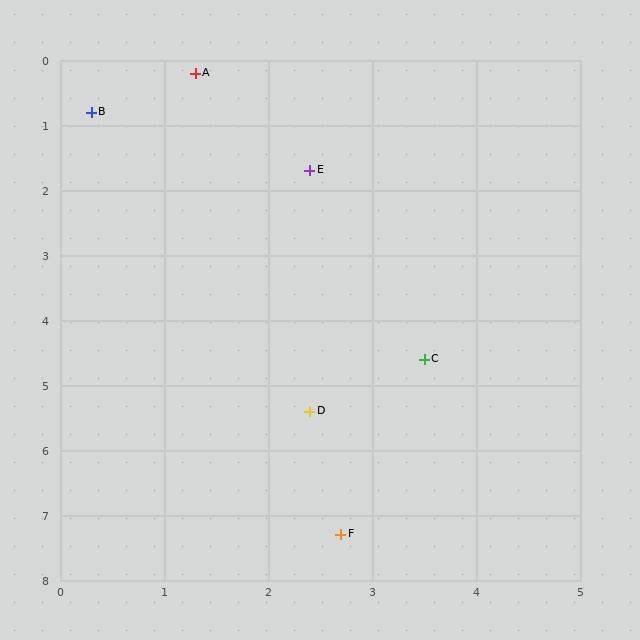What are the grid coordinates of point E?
Point E is at approximately (2.4, 1.7).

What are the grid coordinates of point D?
Point D is at approximately (2.4, 5.4).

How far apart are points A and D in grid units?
Points A and D are about 5.3 grid units apart.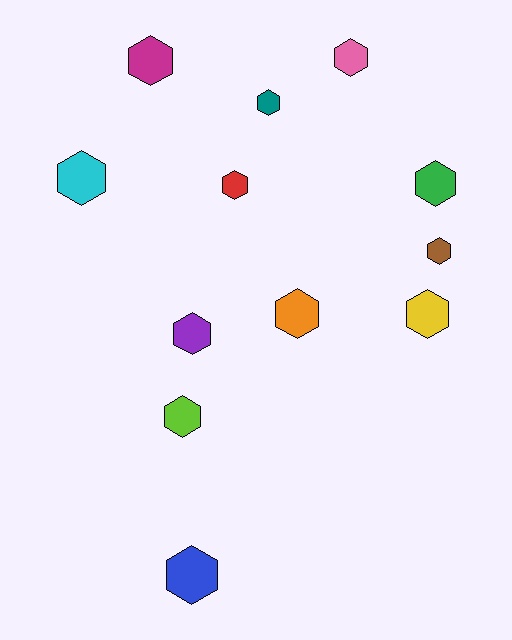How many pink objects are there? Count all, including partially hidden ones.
There is 1 pink object.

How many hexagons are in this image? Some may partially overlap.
There are 12 hexagons.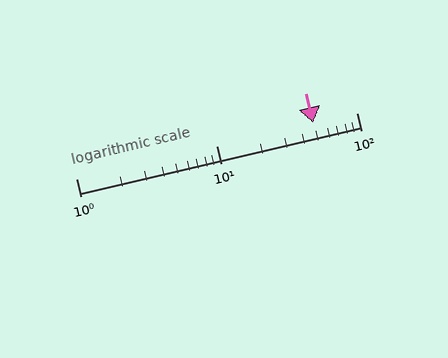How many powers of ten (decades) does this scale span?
The scale spans 2 decades, from 1 to 100.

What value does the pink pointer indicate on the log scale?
The pointer indicates approximately 49.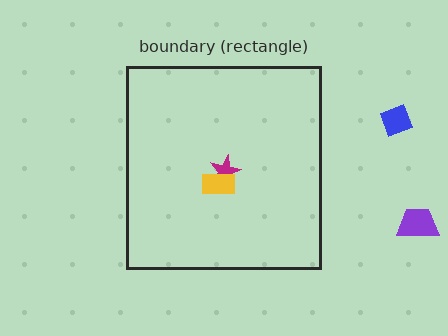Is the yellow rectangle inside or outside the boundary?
Inside.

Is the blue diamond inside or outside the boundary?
Outside.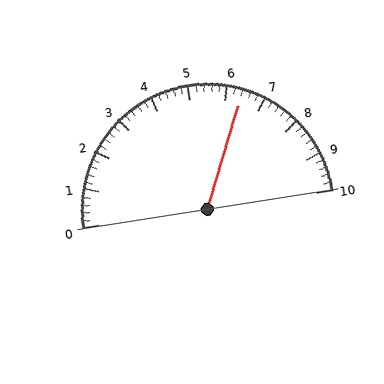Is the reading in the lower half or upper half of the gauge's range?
The reading is in the upper half of the range (0 to 10).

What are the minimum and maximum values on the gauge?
The gauge ranges from 0 to 10.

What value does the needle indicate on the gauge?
The needle indicates approximately 6.4.